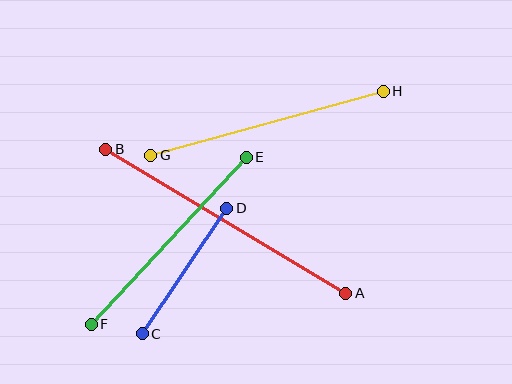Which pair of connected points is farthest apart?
Points A and B are farthest apart.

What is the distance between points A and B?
The distance is approximately 280 pixels.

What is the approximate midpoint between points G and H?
The midpoint is at approximately (267, 123) pixels.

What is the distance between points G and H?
The distance is approximately 241 pixels.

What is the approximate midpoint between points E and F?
The midpoint is at approximately (169, 241) pixels.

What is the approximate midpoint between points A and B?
The midpoint is at approximately (226, 221) pixels.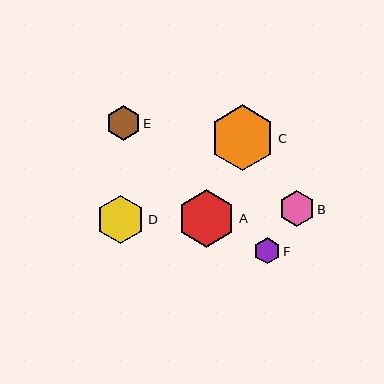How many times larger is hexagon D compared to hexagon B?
Hexagon D is approximately 1.3 times the size of hexagon B.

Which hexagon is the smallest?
Hexagon F is the smallest with a size of approximately 26 pixels.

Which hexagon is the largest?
Hexagon C is the largest with a size of approximately 65 pixels.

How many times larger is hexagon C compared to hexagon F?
Hexagon C is approximately 2.5 times the size of hexagon F.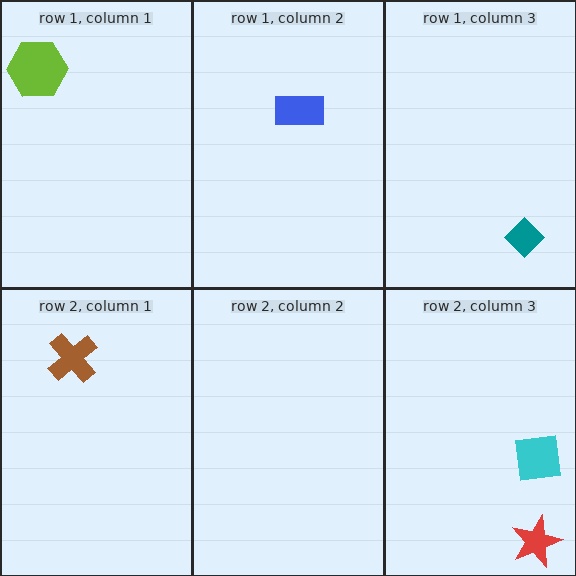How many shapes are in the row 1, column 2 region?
1.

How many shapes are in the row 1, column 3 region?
1.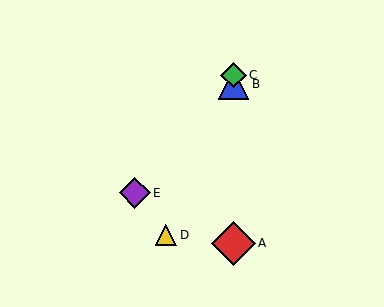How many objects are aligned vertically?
3 objects (A, B, C) are aligned vertically.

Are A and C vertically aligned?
Yes, both are at x≈233.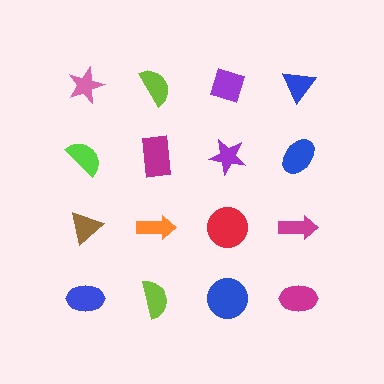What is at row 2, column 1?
A lime semicircle.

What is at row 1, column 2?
A lime semicircle.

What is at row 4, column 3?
A blue circle.